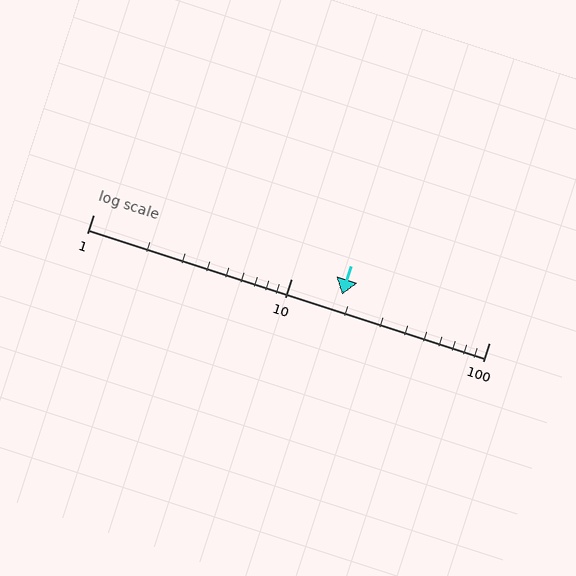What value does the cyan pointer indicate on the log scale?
The pointer indicates approximately 18.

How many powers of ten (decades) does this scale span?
The scale spans 2 decades, from 1 to 100.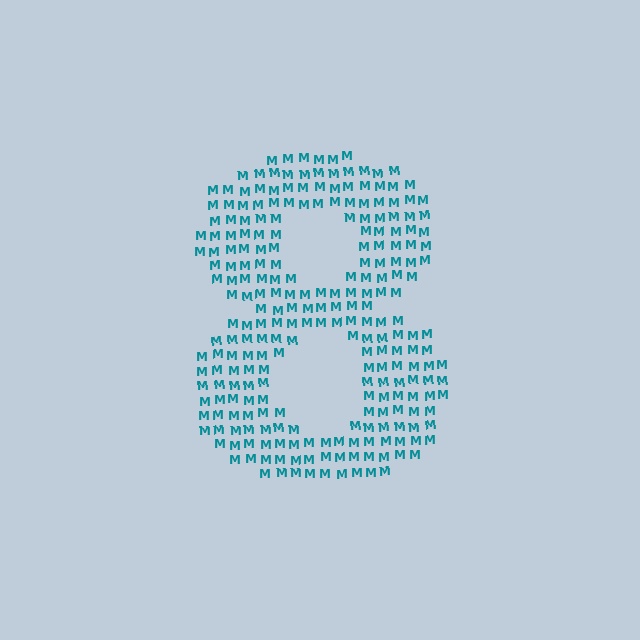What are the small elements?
The small elements are letter M's.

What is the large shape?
The large shape is the digit 8.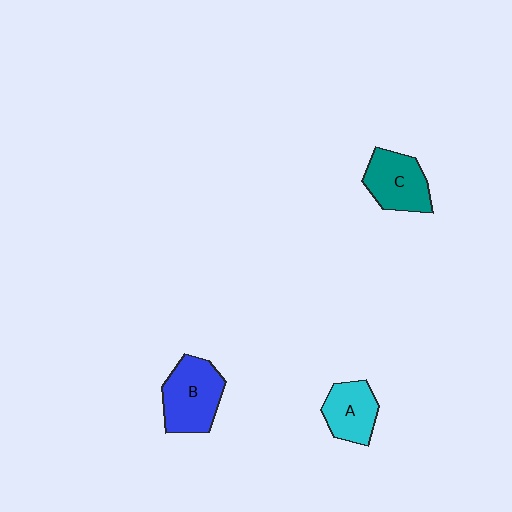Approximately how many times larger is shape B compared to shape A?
Approximately 1.4 times.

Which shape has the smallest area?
Shape A (cyan).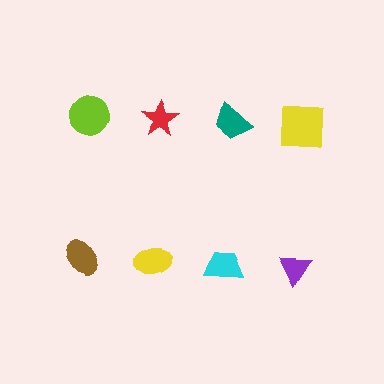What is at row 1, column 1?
A lime circle.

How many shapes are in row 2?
4 shapes.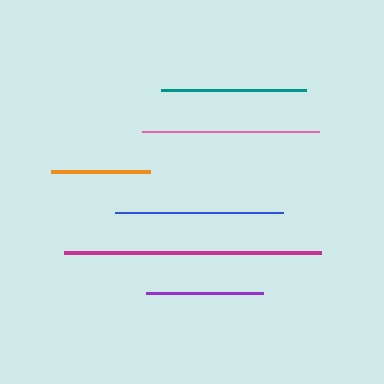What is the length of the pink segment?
The pink segment is approximately 177 pixels long.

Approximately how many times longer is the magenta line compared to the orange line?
The magenta line is approximately 2.6 times the length of the orange line.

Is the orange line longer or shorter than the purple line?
The purple line is longer than the orange line.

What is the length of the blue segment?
The blue segment is approximately 169 pixels long.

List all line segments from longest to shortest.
From longest to shortest: magenta, pink, blue, teal, purple, orange.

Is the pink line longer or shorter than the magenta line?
The magenta line is longer than the pink line.